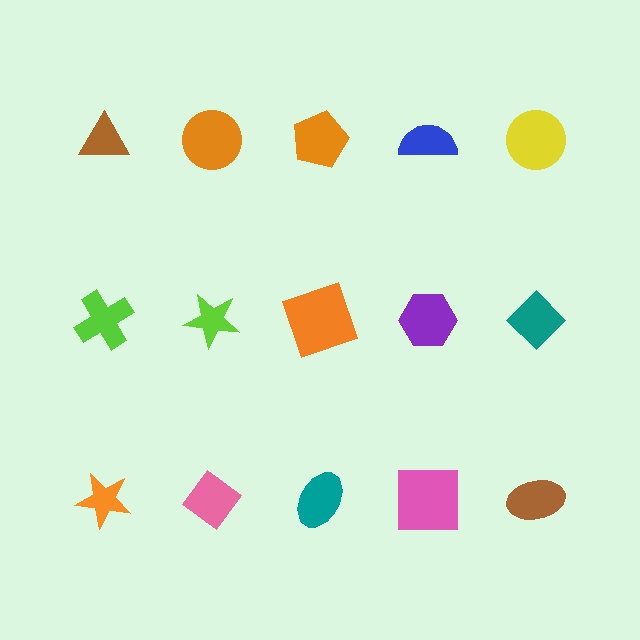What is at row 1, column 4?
A blue semicircle.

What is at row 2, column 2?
A lime star.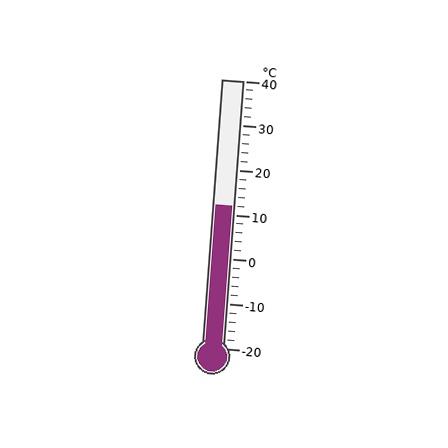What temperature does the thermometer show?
The thermometer shows approximately 12°C.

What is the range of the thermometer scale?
The thermometer scale ranges from -20°C to 40°C.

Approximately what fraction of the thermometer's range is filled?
The thermometer is filled to approximately 55% of its range.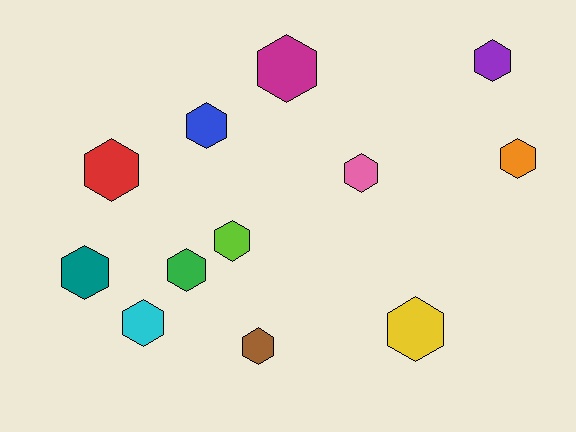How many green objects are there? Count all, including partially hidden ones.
There is 1 green object.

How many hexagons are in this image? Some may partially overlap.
There are 12 hexagons.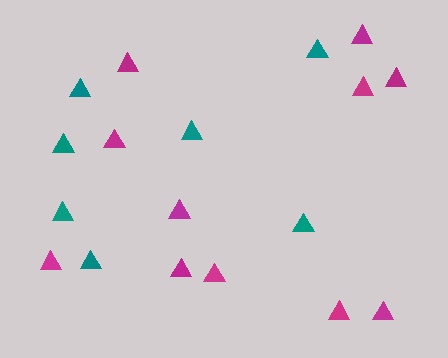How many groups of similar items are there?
There are 2 groups: one group of magenta triangles (11) and one group of teal triangles (7).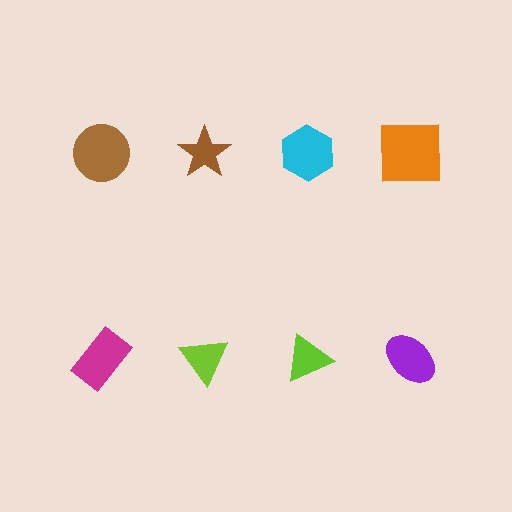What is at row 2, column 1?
A magenta rectangle.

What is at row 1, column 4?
An orange square.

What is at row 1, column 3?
A cyan hexagon.